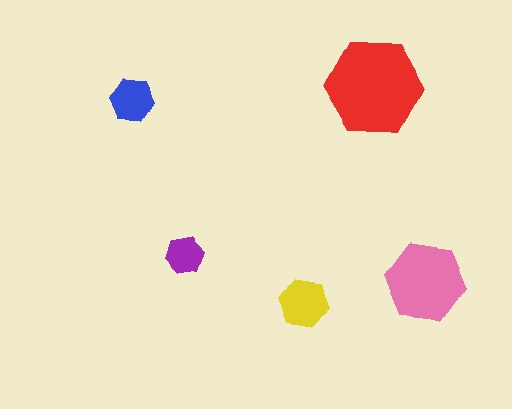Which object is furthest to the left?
The blue hexagon is leftmost.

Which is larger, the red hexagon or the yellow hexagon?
The red one.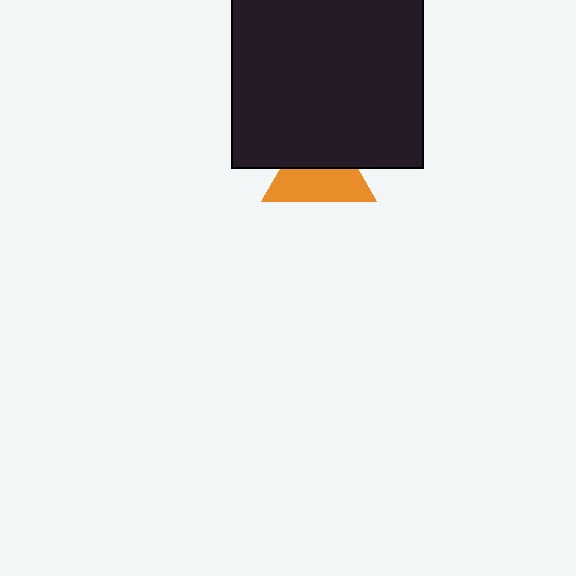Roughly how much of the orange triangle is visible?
About half of it is visible (roughly 53%).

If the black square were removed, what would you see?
You would see the complete orange triangle.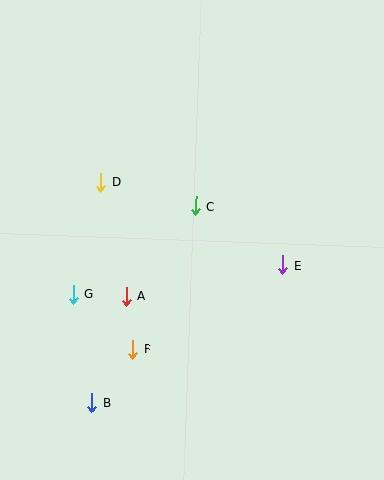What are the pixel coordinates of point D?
Point D is at (101, 182).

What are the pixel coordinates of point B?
Point B is at (92, 403).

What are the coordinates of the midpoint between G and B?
The midpoint between G and B is at (83, 348).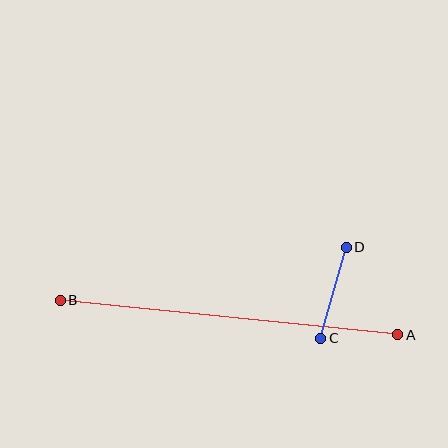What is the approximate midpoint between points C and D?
The midpoint is at approximately (333, 293) pixels.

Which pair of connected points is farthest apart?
Points A and B are farthest apart.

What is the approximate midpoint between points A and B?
The midpoint is at approximately (229, 318) pixels.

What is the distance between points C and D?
The distance is approximately 94 pixels.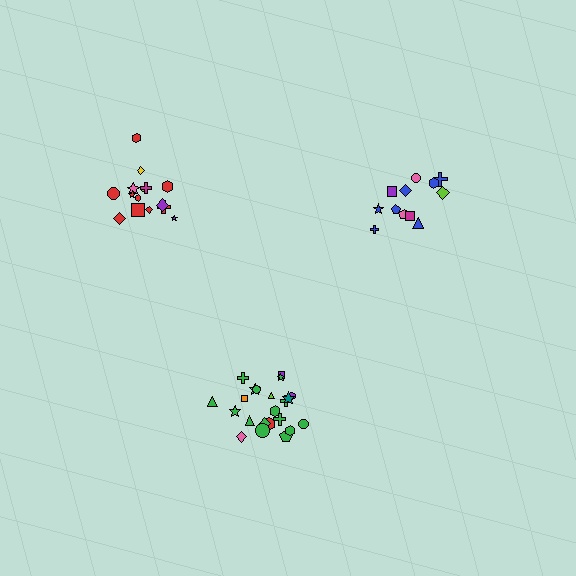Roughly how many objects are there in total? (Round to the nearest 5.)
Roughly 50 objects in total.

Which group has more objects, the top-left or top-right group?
The top-left group.